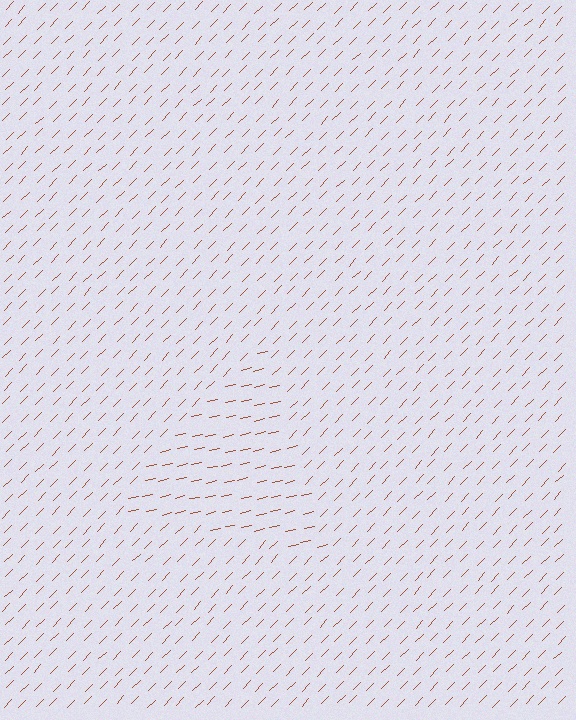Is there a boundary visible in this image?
Yes, there is a texture boundary formed by a change in line orientation.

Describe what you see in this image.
The image is filled with small brown line segments. A triangle region in the image has lines oriented differently from the surrounding lines, creating a visible texture boundary.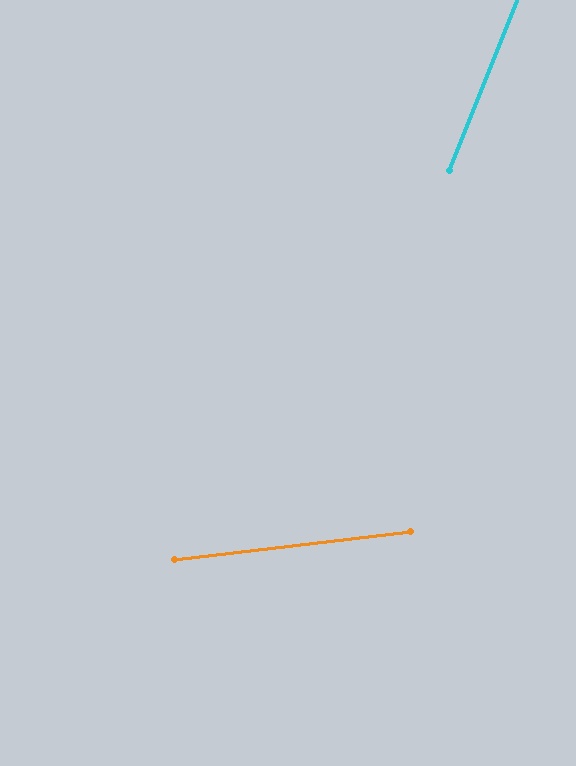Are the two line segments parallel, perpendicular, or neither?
Neither parallel nor perpendicular — they differ by about 62°.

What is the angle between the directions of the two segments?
Approximately 62 degrees.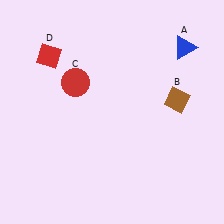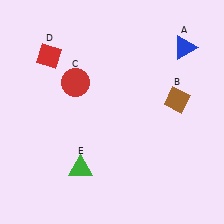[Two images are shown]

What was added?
A green triangle (E) was added in Image 2.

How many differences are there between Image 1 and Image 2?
There is 1 difference between the two images.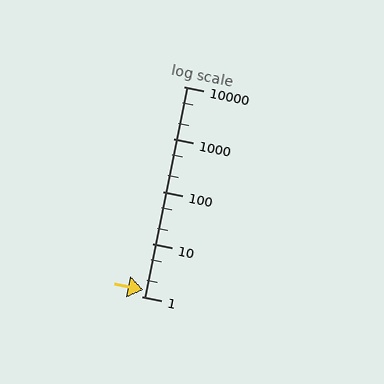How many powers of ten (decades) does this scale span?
The scale spans 4 decades, from 1 to 10000.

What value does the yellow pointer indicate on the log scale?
The pointer indicates approximately 1.3.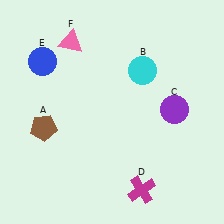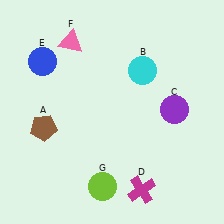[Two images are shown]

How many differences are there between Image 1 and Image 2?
There is 1 difference between the two images.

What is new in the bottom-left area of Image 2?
A lime circle (G) was added in the bottom-left area of Image 2.